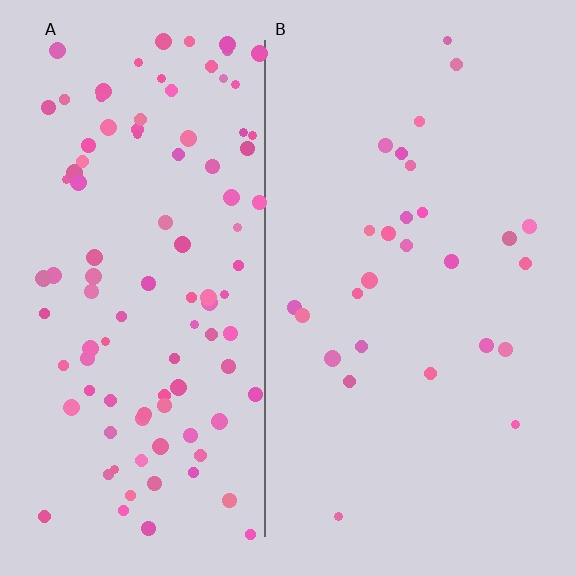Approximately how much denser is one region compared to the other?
Approximately 3.7× — region A over region B.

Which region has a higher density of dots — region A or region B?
A (the left).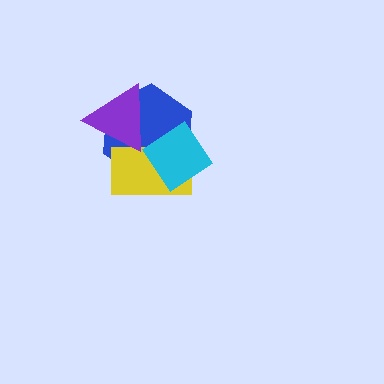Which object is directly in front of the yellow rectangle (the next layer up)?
The purple triangle is directly in front of the yellow rectangle.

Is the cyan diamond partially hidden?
No, no other shape covers it.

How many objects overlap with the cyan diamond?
2 objects overlap with the cyan diamond.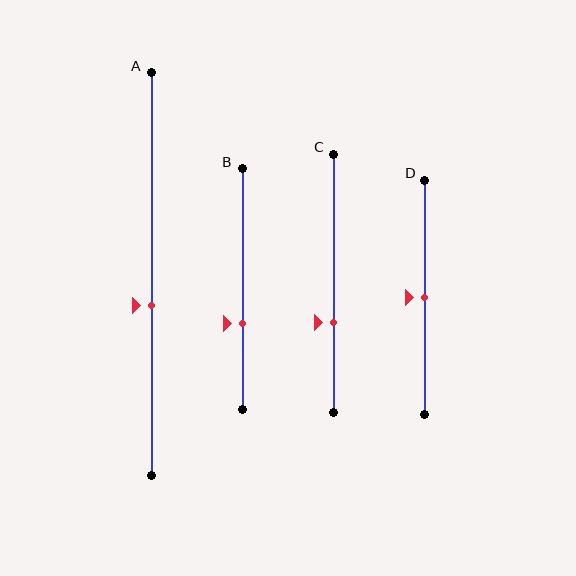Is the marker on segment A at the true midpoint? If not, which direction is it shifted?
No, the marker on segment A is shifted downward by about 8% of the segment length.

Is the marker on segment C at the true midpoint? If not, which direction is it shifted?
No, the marker on segment C is shifted downward by about 15% of the segment length.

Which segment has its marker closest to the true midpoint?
Segment D has its marker closest to the true midpoint.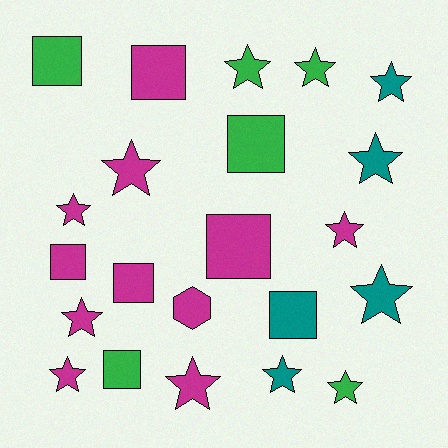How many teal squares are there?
There is 1 teal square.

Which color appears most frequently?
Magenta, with 11 objects.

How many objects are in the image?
There are 22 objects.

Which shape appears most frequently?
Star, with 13 objects.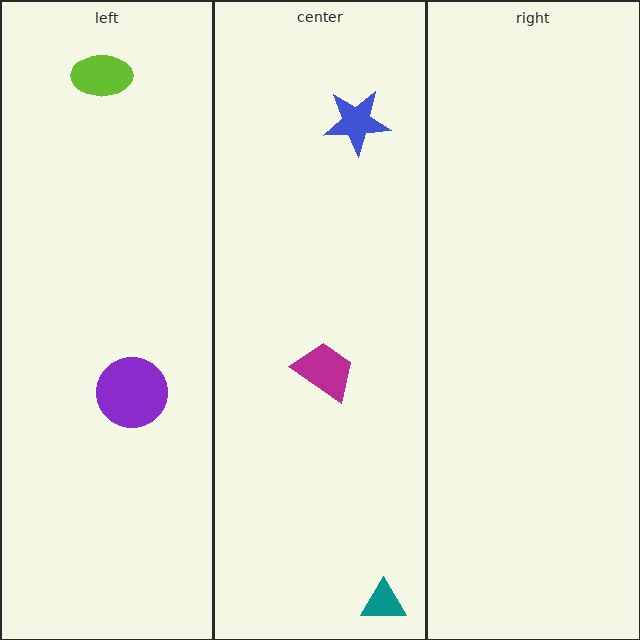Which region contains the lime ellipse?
The left region.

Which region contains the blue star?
The center region.